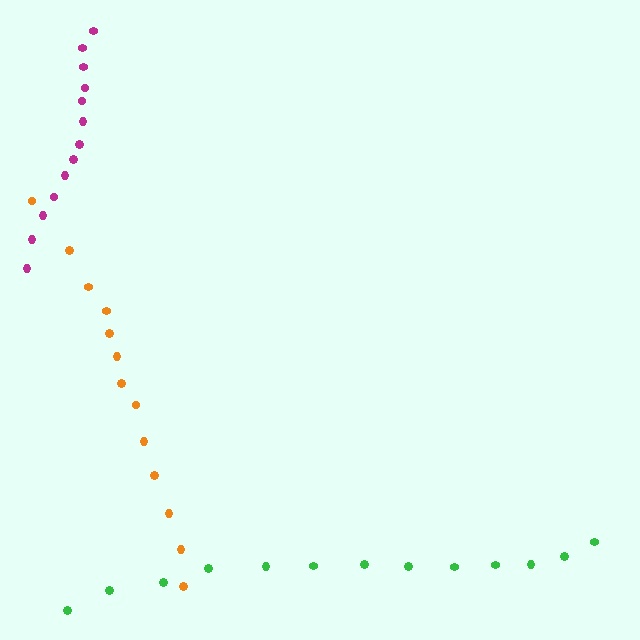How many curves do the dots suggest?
There are 3 distinct paths.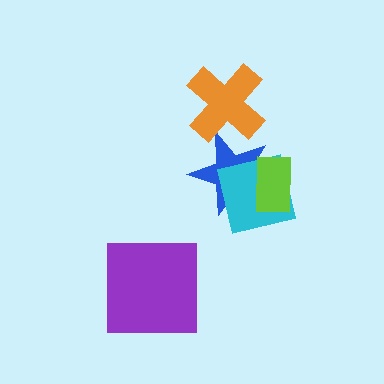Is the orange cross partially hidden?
No, no other shape covers it.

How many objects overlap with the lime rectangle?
2 objects overlap with the lime rectangle.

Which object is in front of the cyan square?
The lime rectangle is in front of the cyan square.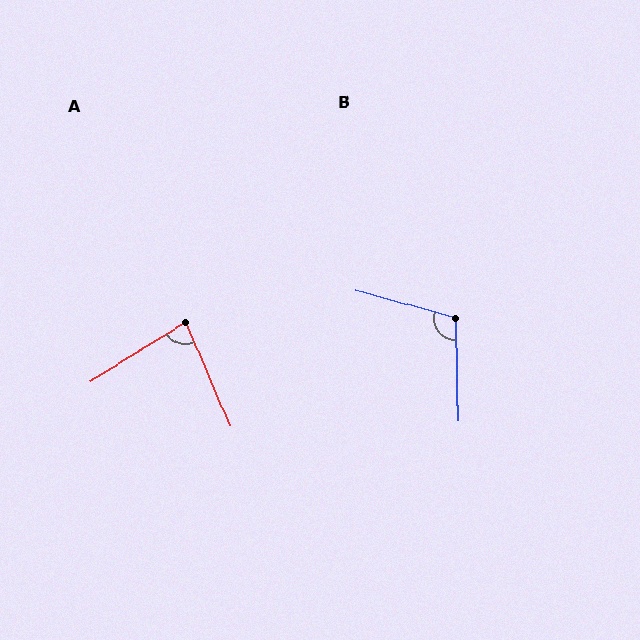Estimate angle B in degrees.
Approximately 107 degrees.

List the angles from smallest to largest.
A (82°), B (107°).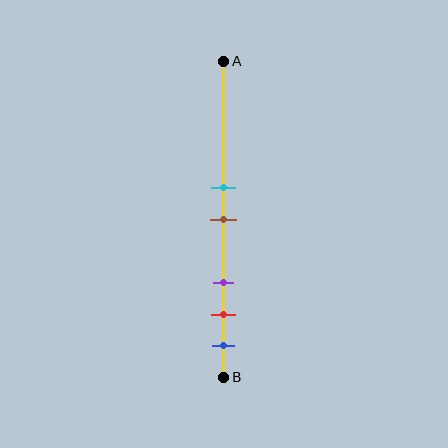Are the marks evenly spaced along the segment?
No, the marks are not evenly spaced.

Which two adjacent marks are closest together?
The cyan and brown marks are the closest adjacent pair.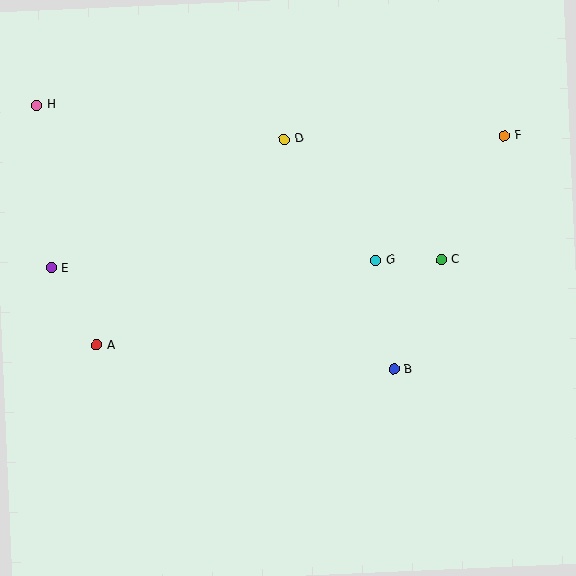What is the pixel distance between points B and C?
The distance between B and C is 120 pixels.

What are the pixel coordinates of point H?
Point H is at (36, 105).